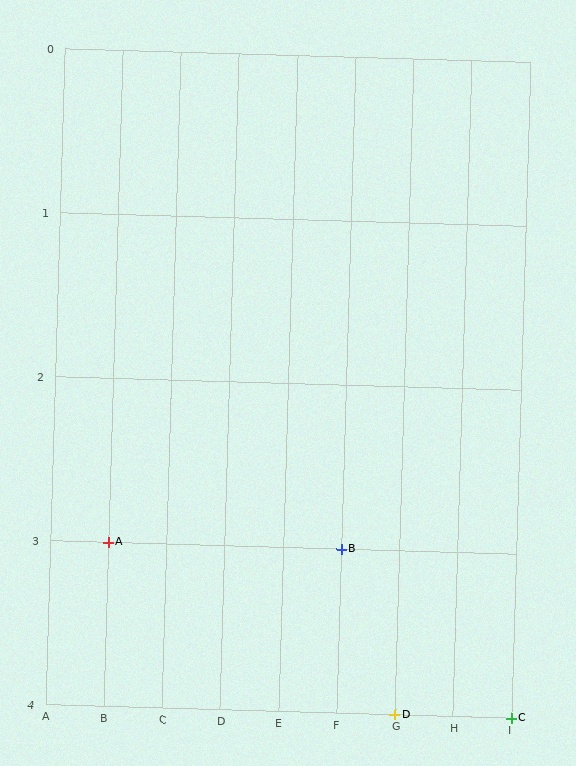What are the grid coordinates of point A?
Point A is at grid coordinates (B, 3).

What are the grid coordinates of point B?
Point B is at grid coordinates (F, 3).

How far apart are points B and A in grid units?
Points B and A are 4 columns apart.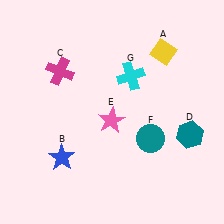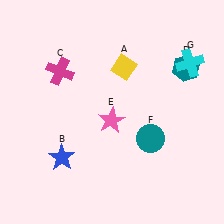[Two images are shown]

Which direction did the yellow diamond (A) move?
The yellow diamond (A) moved left.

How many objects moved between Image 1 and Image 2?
3 objects moved between the two images.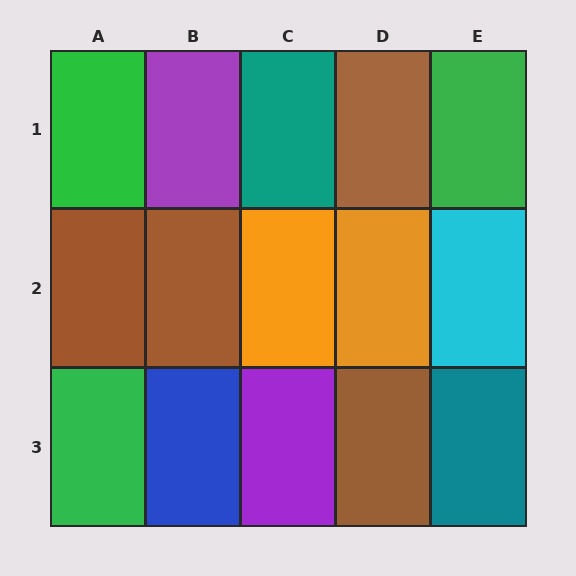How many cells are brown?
4 cells are brown.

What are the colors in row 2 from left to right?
Brown, brown, orange, orange, cyan.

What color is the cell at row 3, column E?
Teal.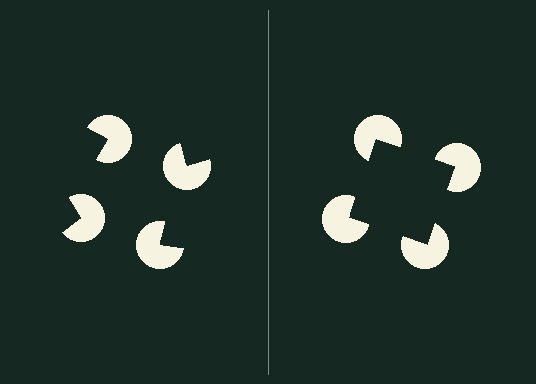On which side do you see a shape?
An illusory square appears on the right side. On the left side the wedge cuts are rotated, so no coherent shape forms.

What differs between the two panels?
The pac-man discs are positioned identically on both sides; only the wedge orientations differ. On the right they align to a square; on the left they are misaligned.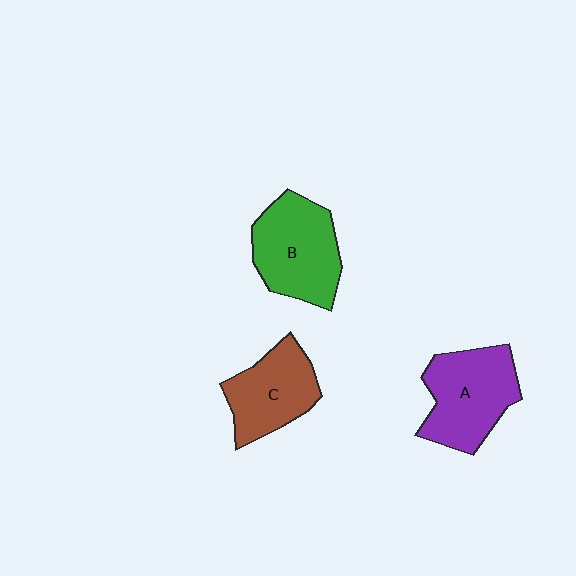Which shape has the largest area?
Shape A (purple).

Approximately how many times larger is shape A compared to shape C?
Approximately 1.2 times.